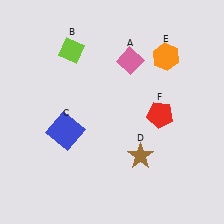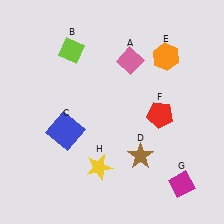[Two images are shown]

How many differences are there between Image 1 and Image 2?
There are 2 differences between the two images.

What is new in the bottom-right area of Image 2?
A magenta diamond (G) was added in the bottom-right area of Image 2.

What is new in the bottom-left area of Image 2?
A yellow star (H) was added in the bottom-left area of Image 2.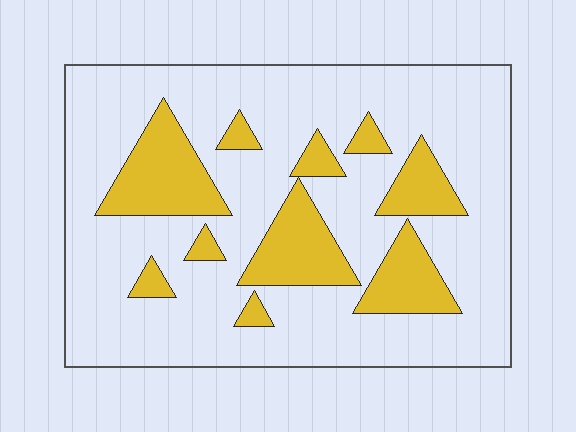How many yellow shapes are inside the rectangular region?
10.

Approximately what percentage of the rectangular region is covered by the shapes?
Approximately 25%.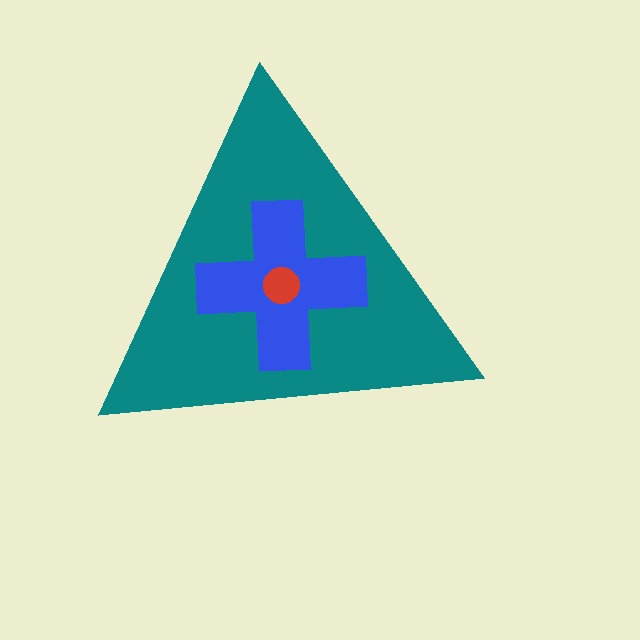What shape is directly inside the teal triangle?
The blue cross.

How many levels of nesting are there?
3.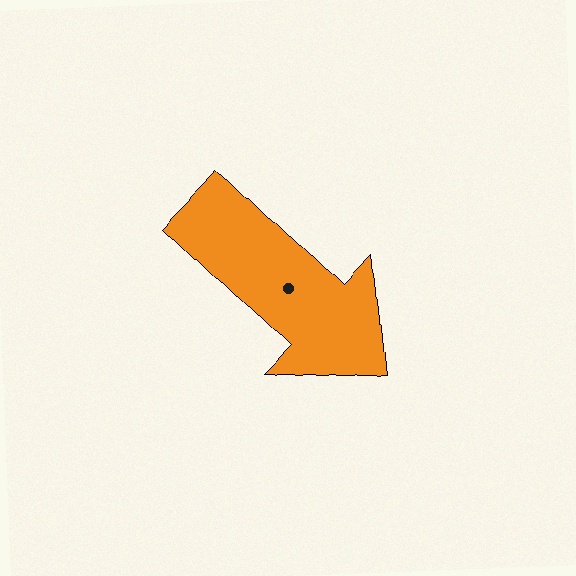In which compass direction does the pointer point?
Southeast.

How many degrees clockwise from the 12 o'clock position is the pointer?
Approximately 134 degrees.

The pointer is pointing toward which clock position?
Roughly 4 o'clock.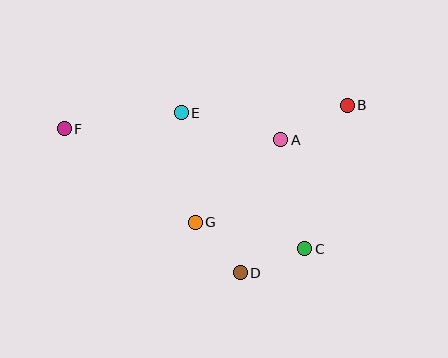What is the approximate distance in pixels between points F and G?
The distance between F and G is approximately 161 pixels.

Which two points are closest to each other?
Points D and G are closest to each other.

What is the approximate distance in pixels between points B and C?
The distance between B and C is approximately 150 pixels.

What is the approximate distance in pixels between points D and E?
The distance between D and E is approximately 170 pixels.